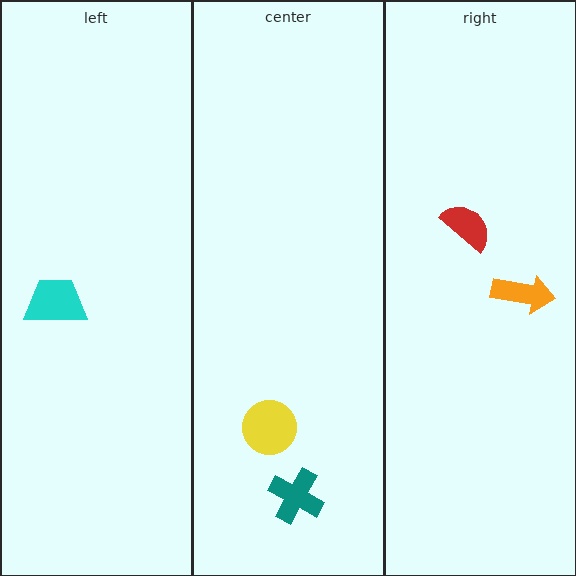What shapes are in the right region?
The orange arrow, the red semicircle.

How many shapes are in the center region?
2.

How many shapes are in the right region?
2.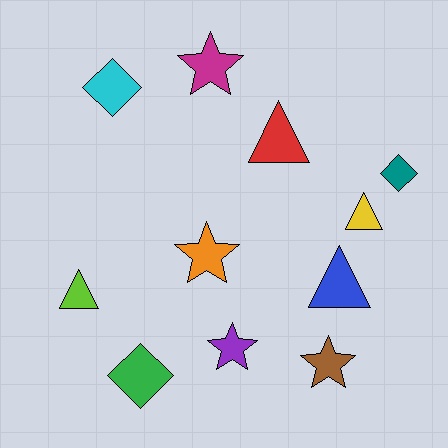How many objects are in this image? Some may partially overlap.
There are 11 objects.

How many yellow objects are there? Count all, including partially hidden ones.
There is 1 yellow object.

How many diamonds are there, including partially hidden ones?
There are 3 diamonds.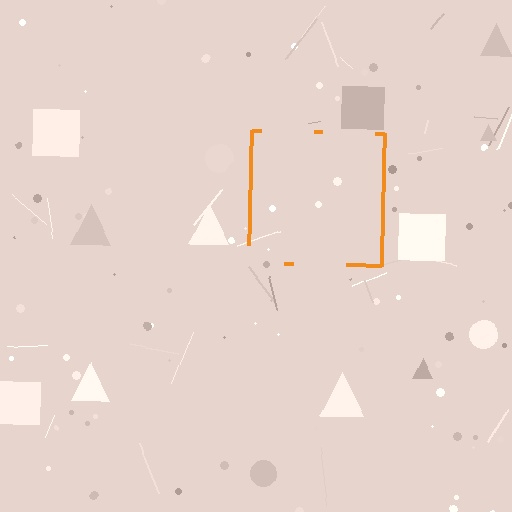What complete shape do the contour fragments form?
The contour fragments form a square.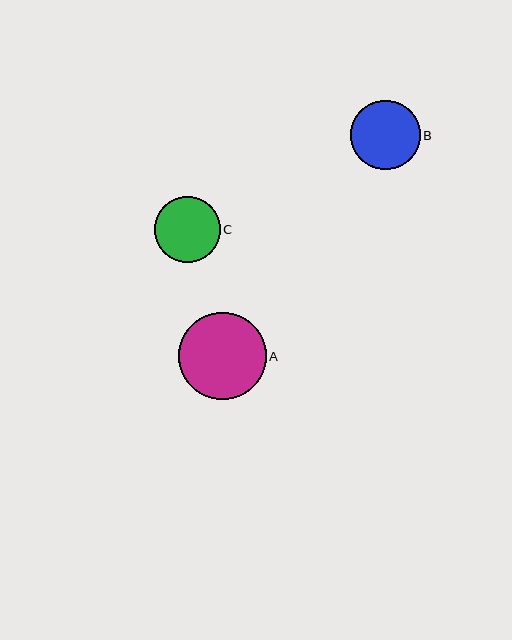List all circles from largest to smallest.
From largest to smallest: A, B, C.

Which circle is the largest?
Circle A is the largest with a size of approximately 87 pixels.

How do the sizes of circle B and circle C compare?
Circle B and circle C are approximately the same size.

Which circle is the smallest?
Circle C is the smallest with a size of approximately 66 pixels.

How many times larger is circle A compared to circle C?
Circle A is approximately 1.3 times the size of circle C.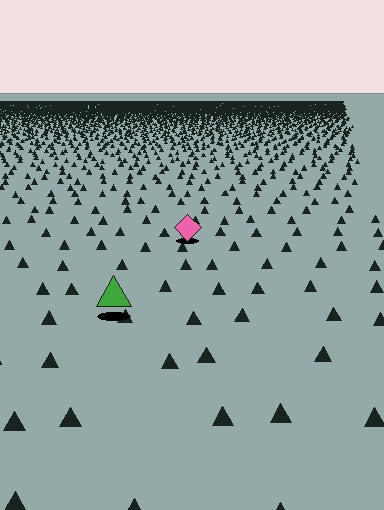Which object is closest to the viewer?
The green triangle is closest. The texture marks near it are larger and more spread out.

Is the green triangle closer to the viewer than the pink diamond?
Yes. The green triangle is closer — you can tell from the texture gradient: the ground texture is coarser near it.